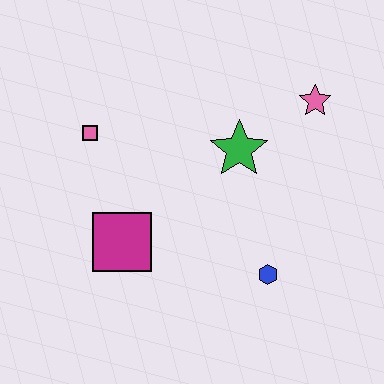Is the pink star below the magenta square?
No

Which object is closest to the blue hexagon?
The green star is closest to the blue hexagon.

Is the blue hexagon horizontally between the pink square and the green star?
No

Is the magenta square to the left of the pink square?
No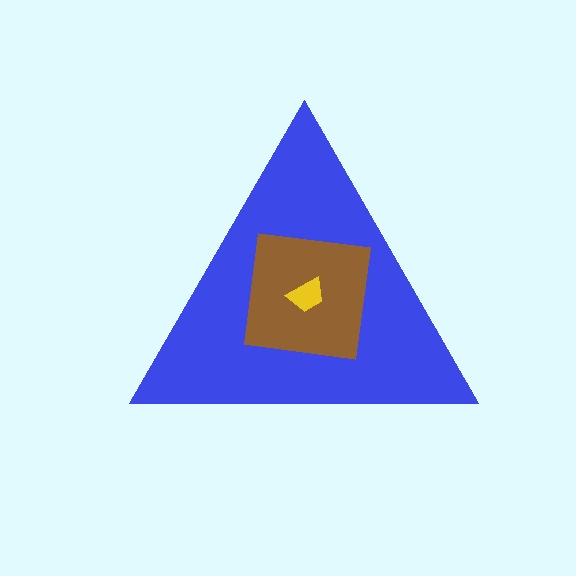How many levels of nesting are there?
3.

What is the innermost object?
The yellow trapezoid.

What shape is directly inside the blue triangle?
The brown square.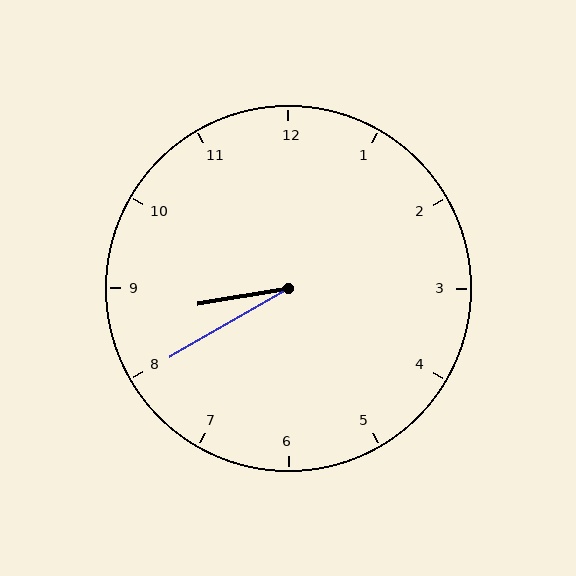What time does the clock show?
8:40.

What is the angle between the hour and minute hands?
Approximately 20 degrees.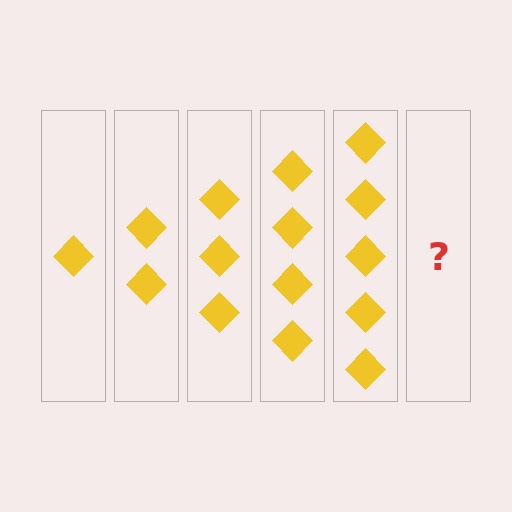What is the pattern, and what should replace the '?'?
The pattern is that each step adds one more diamond. The '?' should be 6 diamonds.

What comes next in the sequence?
The next element should be 6 diamonds.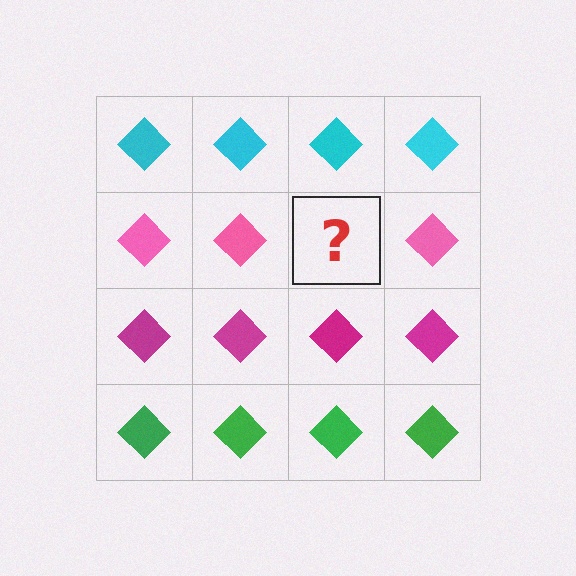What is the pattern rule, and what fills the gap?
The rule is that each row has a consistent color. The gap should be filled with a pink diamond.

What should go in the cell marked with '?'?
The missing cell should contain a pink diamond.